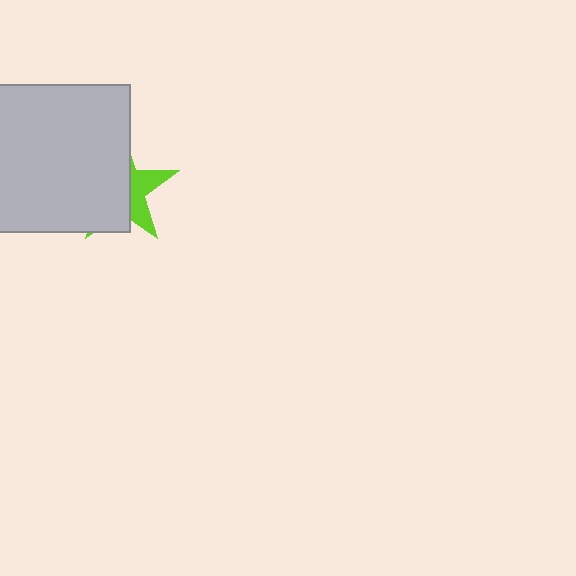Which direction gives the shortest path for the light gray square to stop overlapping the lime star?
Moving left gives the shortest separation.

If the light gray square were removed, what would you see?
You would see the complete lime star.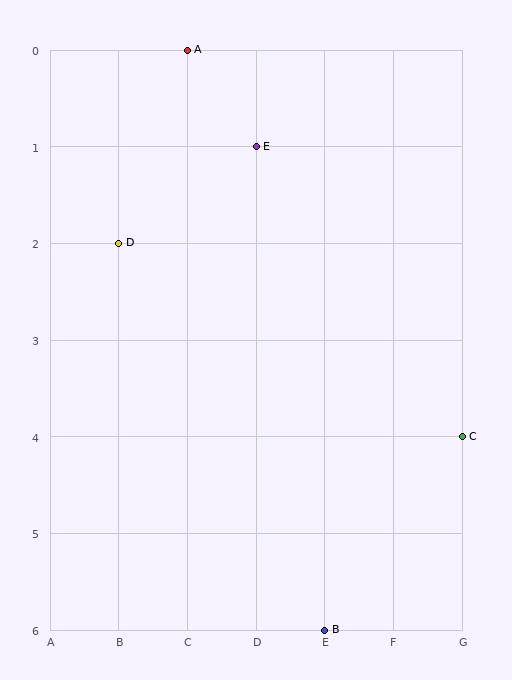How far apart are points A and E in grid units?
Points A and E are 1 column and 1 row apart (about 1.4 grid units diagonally).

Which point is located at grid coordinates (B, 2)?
Point D is at (B, 2).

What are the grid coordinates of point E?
Point E is at grid coordinates (D, 1).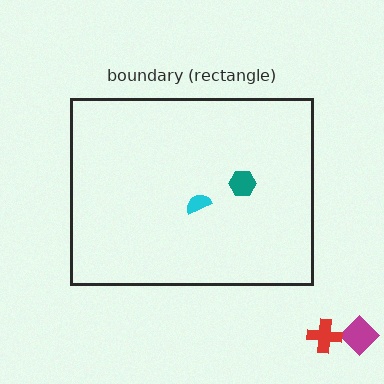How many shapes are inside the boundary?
2 inside, 2 outside.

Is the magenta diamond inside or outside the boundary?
Outside.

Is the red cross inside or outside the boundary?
Outside.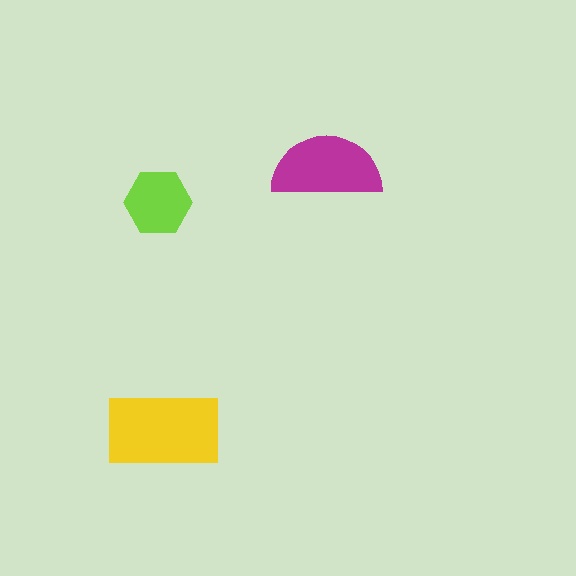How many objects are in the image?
There are 3 objects in the image.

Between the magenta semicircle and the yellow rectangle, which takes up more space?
The yellow rectangle.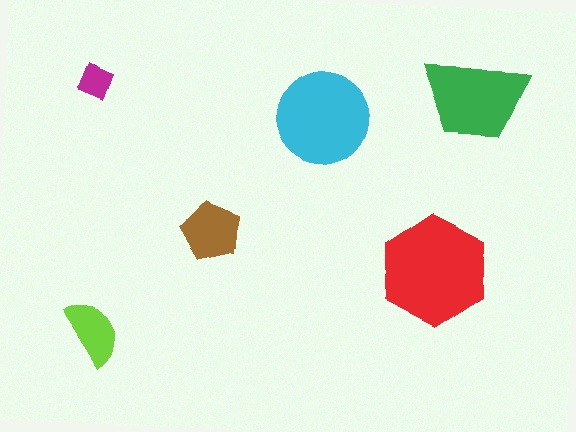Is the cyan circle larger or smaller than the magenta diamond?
Larger.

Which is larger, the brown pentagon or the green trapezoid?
The green trapezoid.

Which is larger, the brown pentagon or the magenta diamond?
The brown pentagon.